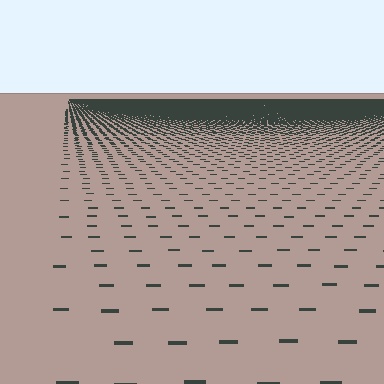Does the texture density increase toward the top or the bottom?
Density increases toward the top.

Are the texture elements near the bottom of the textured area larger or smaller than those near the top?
Larger. Near the bottom, elements are closer to the viewer and appear at a bigger on-screen size.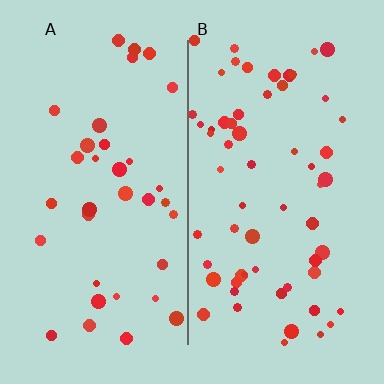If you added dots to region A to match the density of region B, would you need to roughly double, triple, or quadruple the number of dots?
Approximately double.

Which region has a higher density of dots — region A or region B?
B (the right).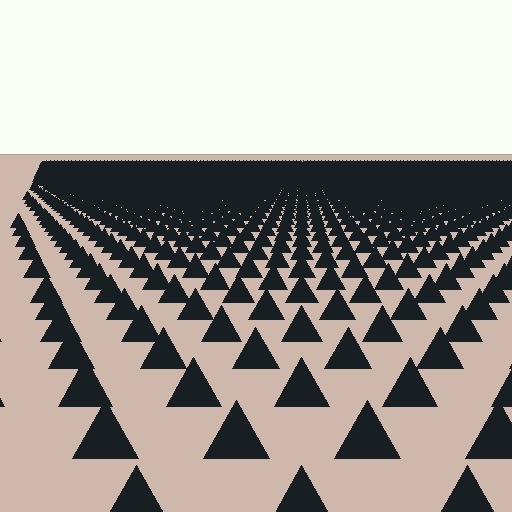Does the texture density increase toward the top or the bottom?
Density increases toward the top.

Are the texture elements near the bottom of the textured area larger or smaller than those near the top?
Larger. Near the bottom, elements are closer to the viewer and appear at a bigger on-screen size.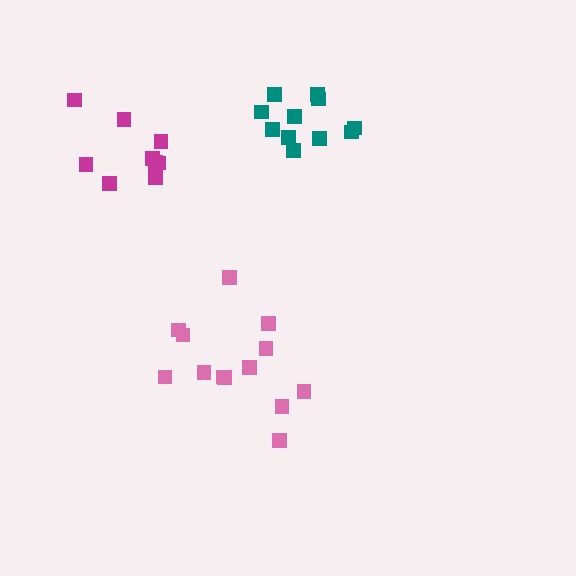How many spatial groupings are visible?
There are 3 spatial groupings.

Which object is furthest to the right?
The teal cluster is rightmost.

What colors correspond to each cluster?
The clusters are colored: teal, pink, magenta.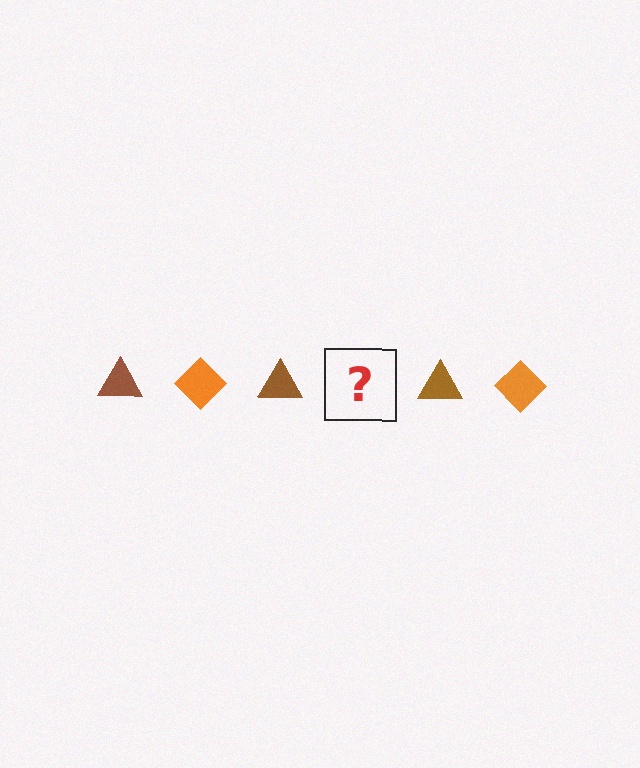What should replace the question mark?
The question mark should be replaced with an orange diamond.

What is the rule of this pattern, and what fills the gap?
The rule is that the pattern alternates between brown triangle and orange diamond. The gap should be filled with an orange diamond.